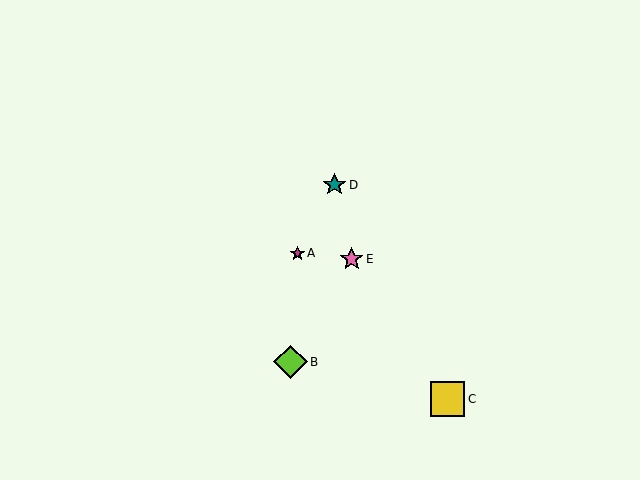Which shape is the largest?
The yellow square (labeled C) is the largest.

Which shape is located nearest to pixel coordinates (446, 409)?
The yellow square (labeled C) at (447, 399) is nearest to that location.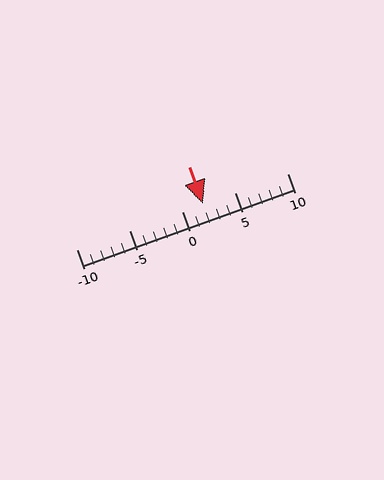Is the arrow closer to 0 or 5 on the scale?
The arrow is closer to 0.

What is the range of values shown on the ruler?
The ruler shows values from -10 to 10.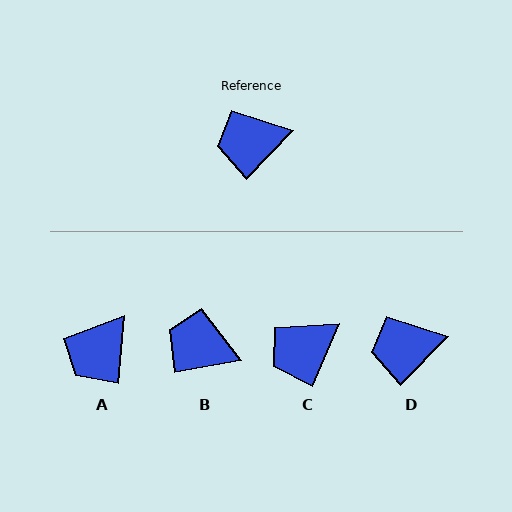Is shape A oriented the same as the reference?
No, it is off by about 39 degrees.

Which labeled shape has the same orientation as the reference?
D.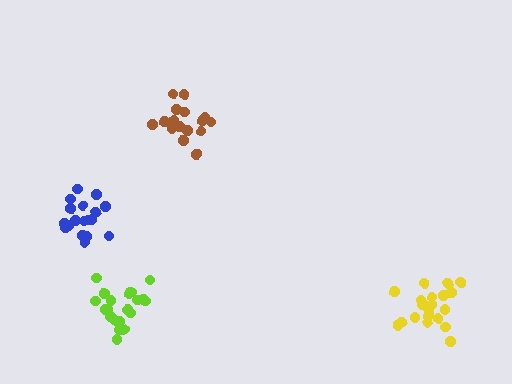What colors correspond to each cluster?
The clusters are colored: blue, brown, yellow, lime.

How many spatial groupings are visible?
There are 4 spatial groupings.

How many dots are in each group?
Group 1: 18 dots, Group 2: 17 dots, Group 3: 21 dots, Group 4: 21 dots (77 total).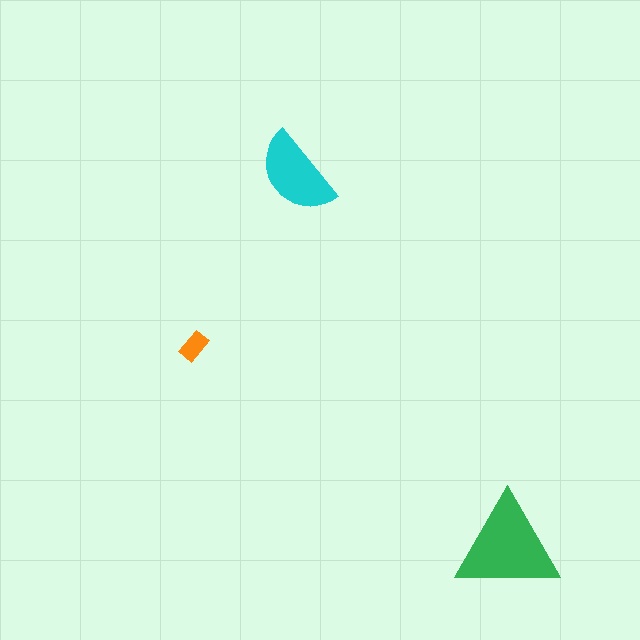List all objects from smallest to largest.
The orange rectangle, the cyan semicircle, the green triangle.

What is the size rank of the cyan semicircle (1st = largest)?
2nd.